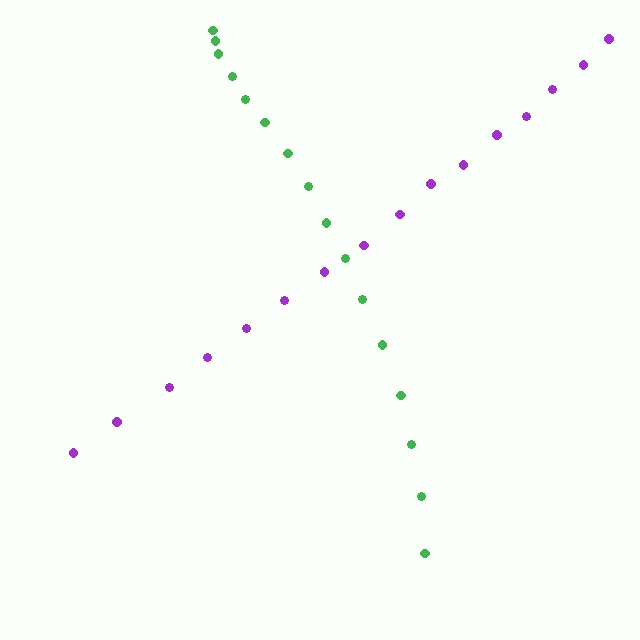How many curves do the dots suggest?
There are 2 distinct paths.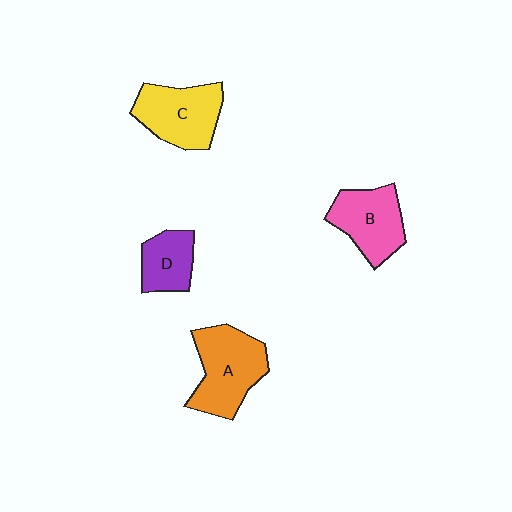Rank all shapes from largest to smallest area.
From largest to smallest: A (orange), C (yellow), B (pink), D (purple).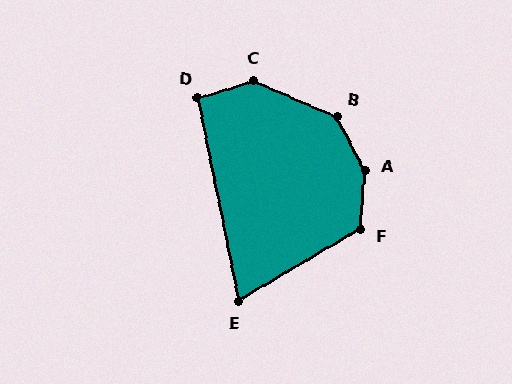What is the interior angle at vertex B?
Approximately 140 degrees (obtuse).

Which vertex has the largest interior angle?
A, at approximately 149 degrees.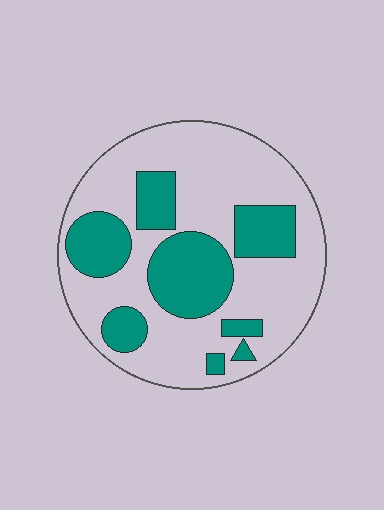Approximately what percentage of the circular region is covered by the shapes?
Approximately 30%.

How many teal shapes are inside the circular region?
8.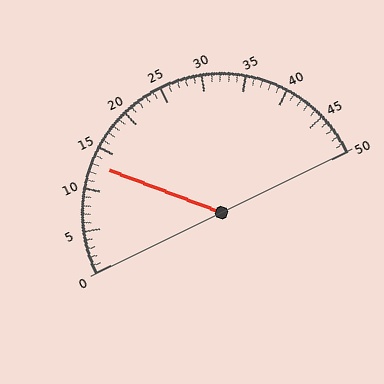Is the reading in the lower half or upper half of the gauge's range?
The reading is in the lower half of the range (0 to 50).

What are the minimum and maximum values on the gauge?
The gauge ranges from 0 to 50.